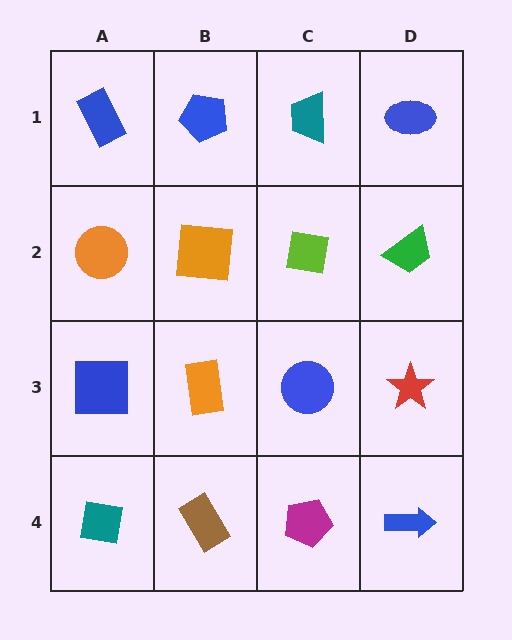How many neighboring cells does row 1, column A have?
2.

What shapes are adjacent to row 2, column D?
A blue ellipse (row 1, column D), a red star (row 3, column D), a lime square (row 2, column C).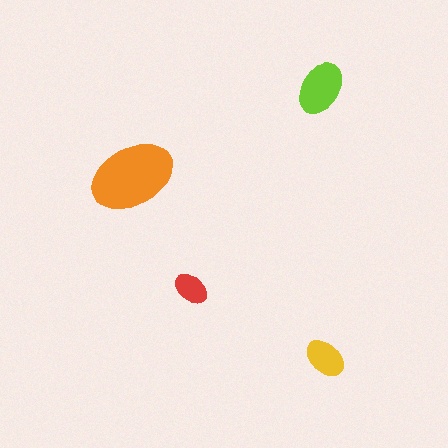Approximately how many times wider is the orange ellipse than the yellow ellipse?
About 2 times wider.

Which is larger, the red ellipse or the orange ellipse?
The orange one.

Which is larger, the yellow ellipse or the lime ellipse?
The lime one.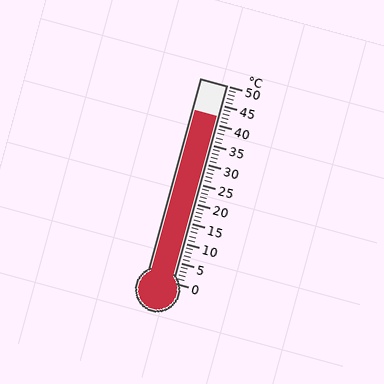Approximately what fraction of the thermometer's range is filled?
The thermometer is filled to approximately 85% of its range.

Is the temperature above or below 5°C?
The temperature is above 5°C.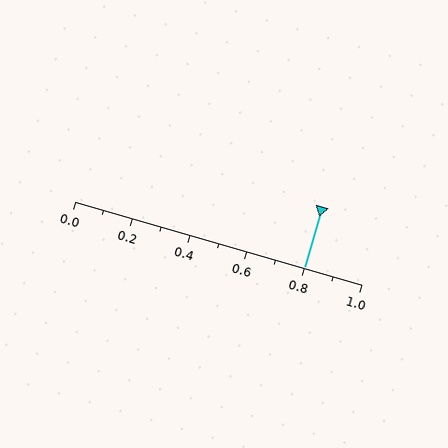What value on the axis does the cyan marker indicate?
The marker indicates approximately 0.8.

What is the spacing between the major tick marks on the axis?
The major ticks are spaced 0.2 apart.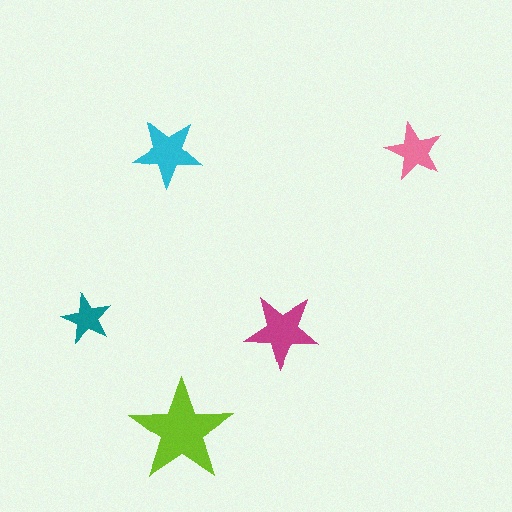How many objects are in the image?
There are 5 objects in the image.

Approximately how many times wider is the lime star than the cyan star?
About 1.5 times wider.